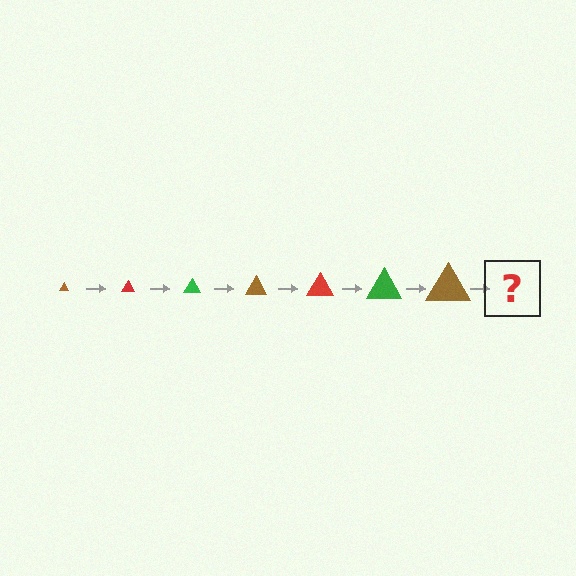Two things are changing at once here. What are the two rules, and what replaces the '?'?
The two rules are that the triangle grows larger each step and the color cycles through brown, red, and green. The '?' should be a red triangle, larger than the previous one.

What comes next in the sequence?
The next element should be a red triangle, larger than the previous one.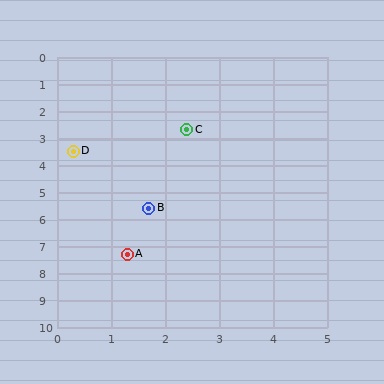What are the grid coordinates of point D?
Point D is at approximately (0.3, 3.5).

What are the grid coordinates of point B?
Point B is at approximately (1.7, 5.6).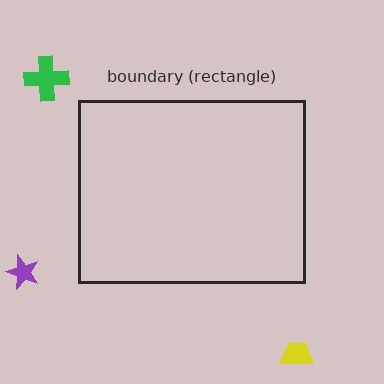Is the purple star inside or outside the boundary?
Outside.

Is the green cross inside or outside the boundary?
Outside.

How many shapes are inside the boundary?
0 inside, 3 outside.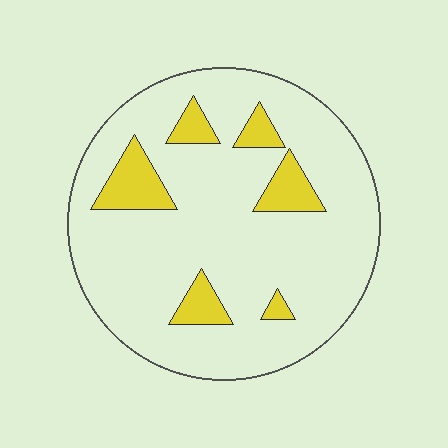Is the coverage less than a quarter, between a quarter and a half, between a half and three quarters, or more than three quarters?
Less than a quarter.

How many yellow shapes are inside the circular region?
6.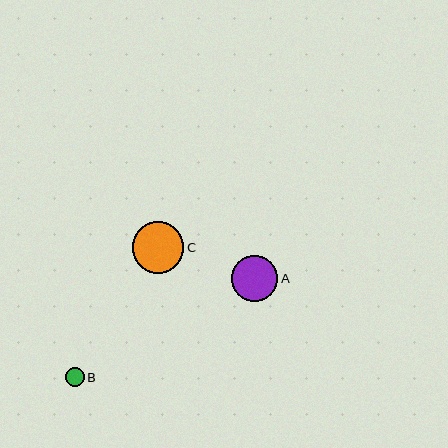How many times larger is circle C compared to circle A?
Circle C is approximately 1.1 times the size of circle A.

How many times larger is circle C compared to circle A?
Circle C is approximately 1.1 times the size of circle A.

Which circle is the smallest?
Circle B is the smallest with a size of approximately 19 pixels.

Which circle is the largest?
Circle C is the largest with a size of approximately 52 pixels.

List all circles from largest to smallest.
From largest to smallest: C, A, B.